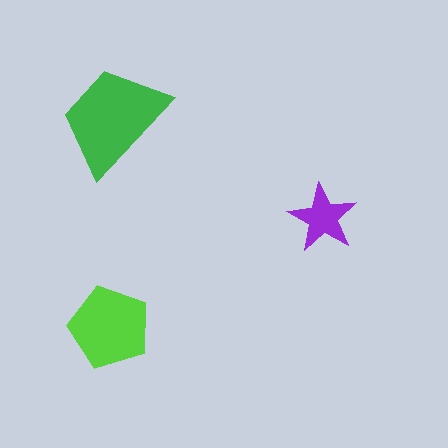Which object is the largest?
The green trapezoid.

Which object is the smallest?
The purple star.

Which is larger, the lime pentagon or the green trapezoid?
The green trapezoid.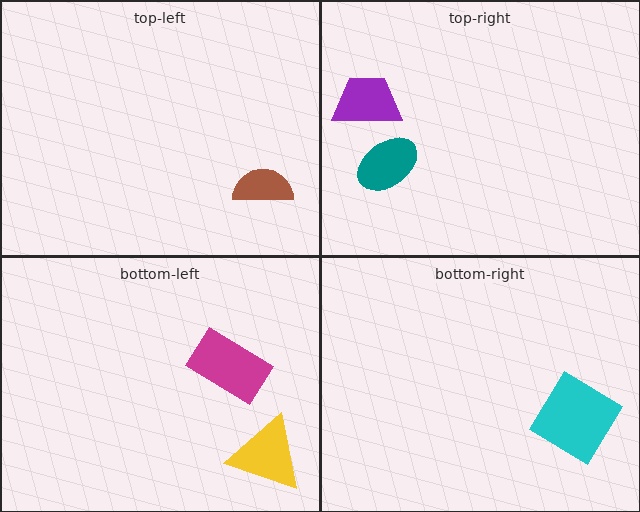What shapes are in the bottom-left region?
The yellow triangle, the magenta rectangle.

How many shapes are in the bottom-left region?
2.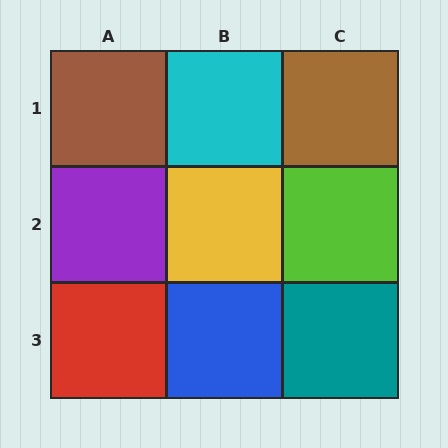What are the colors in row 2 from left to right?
Purple, yellow, lime.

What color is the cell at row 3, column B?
Blue.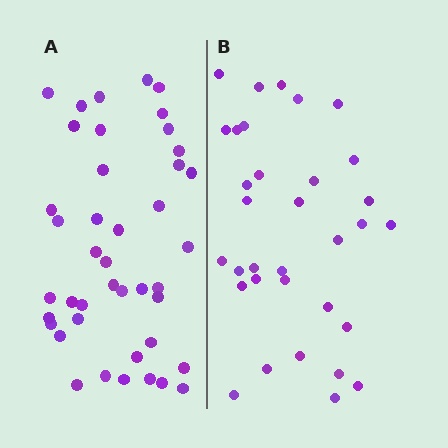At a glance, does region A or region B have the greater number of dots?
Region A (the left region) has more dots.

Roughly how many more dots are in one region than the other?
Region A has roughly 8 or so more dots than region B.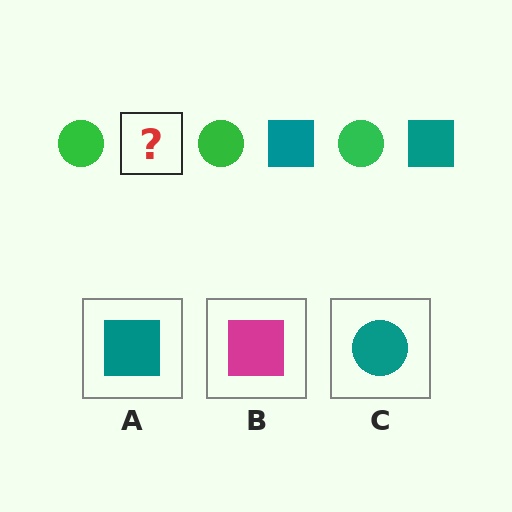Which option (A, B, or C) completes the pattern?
A.